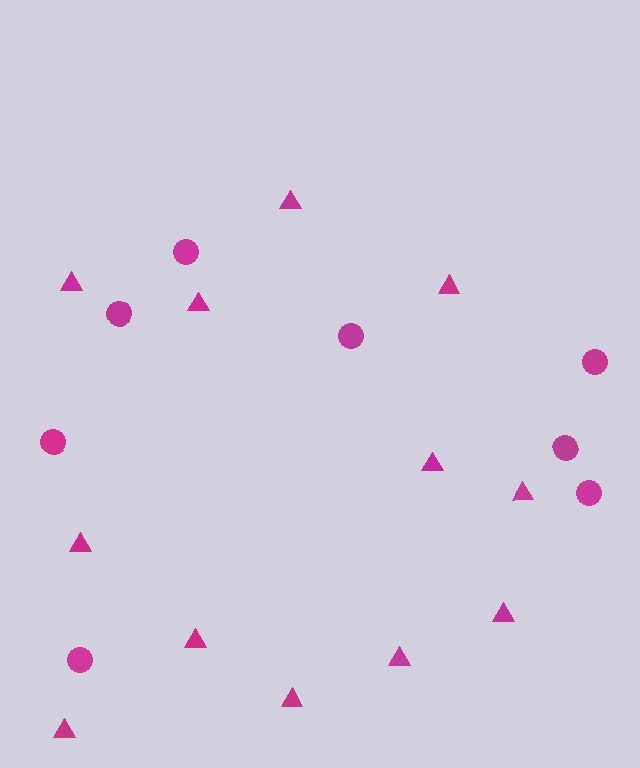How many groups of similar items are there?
There are 2 groups: one group of circles (8) and one group of triangles (12).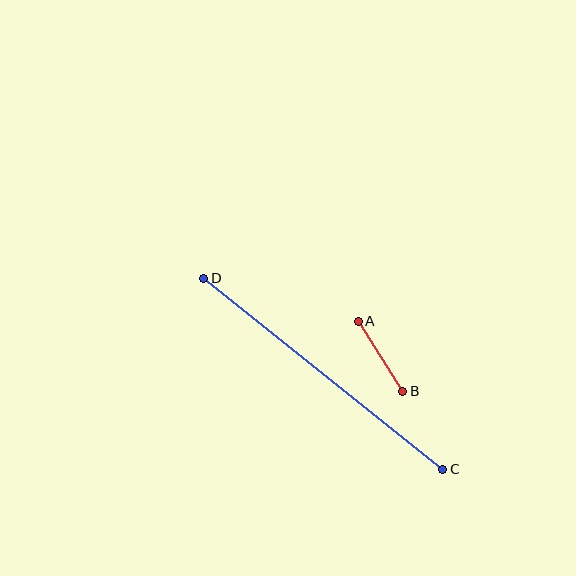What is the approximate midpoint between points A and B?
The midpoint is at approximately (381, 356) pixels.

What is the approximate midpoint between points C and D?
The midpoint is at approximately (323, 374) pixels.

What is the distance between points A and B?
The distance is approximately 83 pixels.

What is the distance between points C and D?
The distance is approximately 306 pixels.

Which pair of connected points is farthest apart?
Points C and D are farthest apart.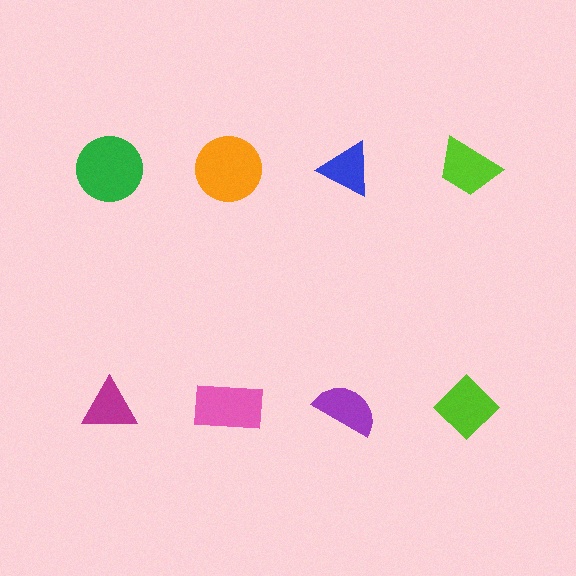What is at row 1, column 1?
A green circle.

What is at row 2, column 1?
A magenta triangle.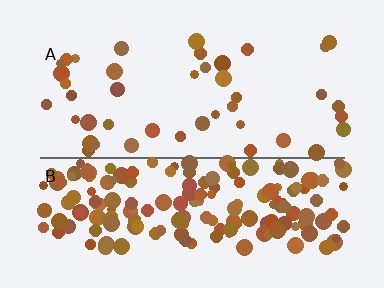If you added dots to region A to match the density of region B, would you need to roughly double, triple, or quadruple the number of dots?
Approximately quadruple.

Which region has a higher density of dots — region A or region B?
B (the bottom).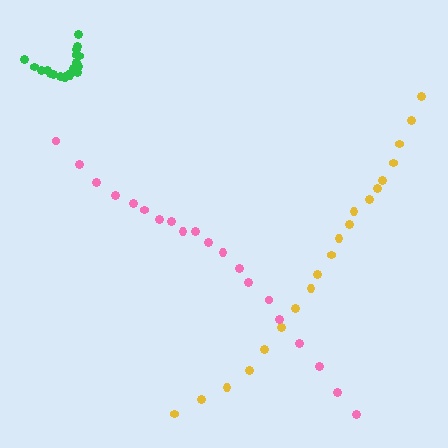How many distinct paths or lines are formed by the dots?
There are 3 distinct paths.